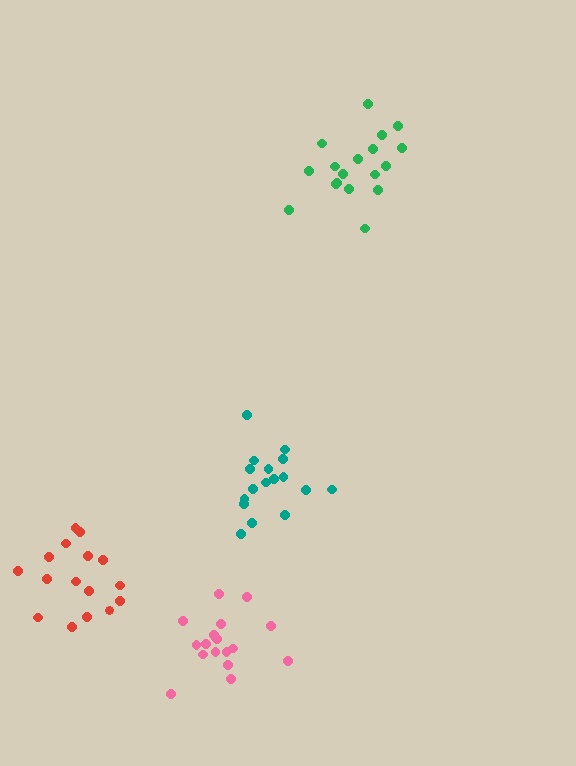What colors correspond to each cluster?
The clusters are colored: red, green, pink, teal.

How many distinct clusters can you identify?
There are 4 distinct clusters.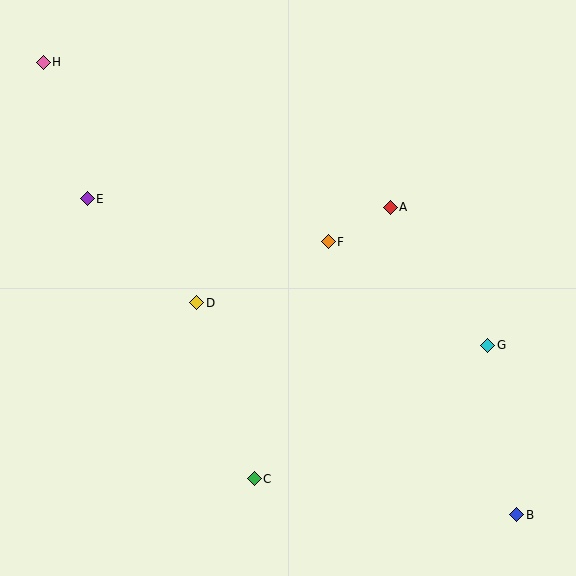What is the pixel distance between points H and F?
The distance between H and F is 337 pixels.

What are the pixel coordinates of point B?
Point B is at (517, 515).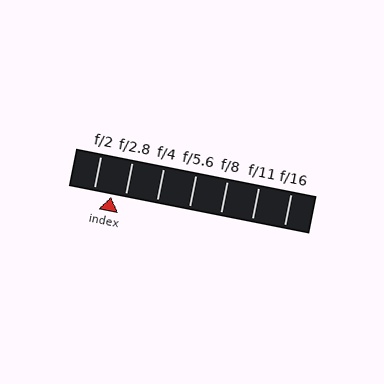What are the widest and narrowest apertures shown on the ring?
The widest aperture shown is f/2 and the narrowest is f/16.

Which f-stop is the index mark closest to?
The index mark is closest to f/2.8.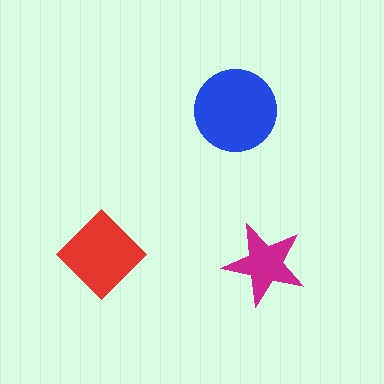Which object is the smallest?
The magenta star.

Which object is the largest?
The blue circle.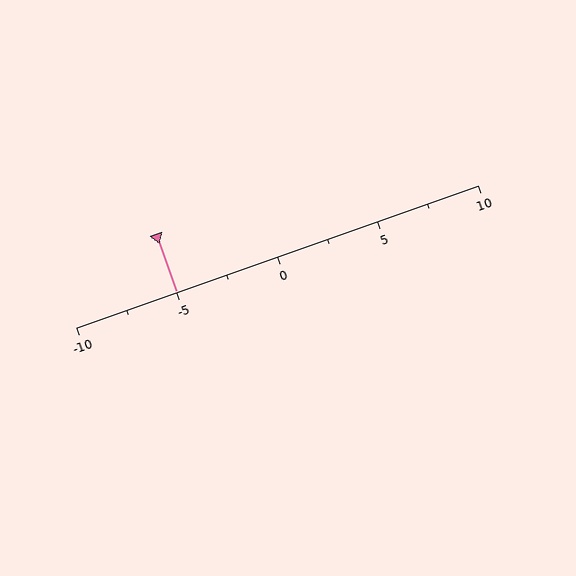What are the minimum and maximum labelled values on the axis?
The axis runs from -10 to 10.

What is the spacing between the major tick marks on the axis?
The major ticks are spaced 5 apart.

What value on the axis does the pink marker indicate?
The marker indicates approximately -5.